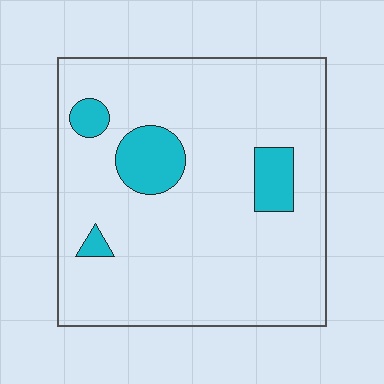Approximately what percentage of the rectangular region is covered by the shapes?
Approximately 10%.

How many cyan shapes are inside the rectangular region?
4.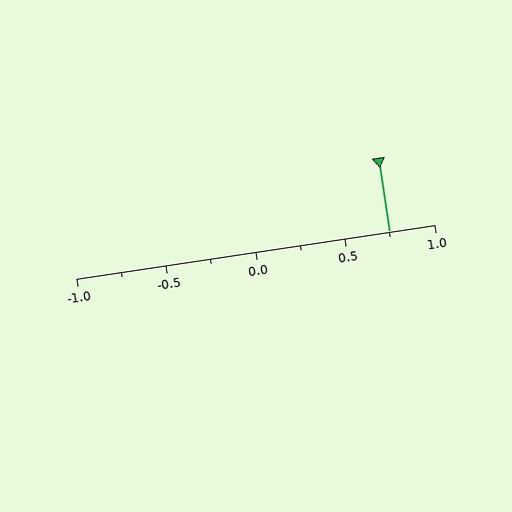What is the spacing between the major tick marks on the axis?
The major ticks are spaced 0.5 apart.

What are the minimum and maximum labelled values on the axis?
The axis runs from -1.0 to 1.0.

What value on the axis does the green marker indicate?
The marker indicates approximately 0.75.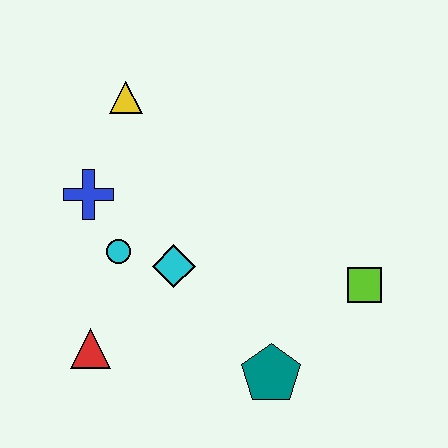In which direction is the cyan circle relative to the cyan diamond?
The cyan circle is to the left of the cyan diamond.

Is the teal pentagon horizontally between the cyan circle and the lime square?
Yes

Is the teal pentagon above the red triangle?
No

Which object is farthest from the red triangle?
The lime square is farthest from the red triangle.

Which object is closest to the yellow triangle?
The blue cross is closest to the yellow triangle.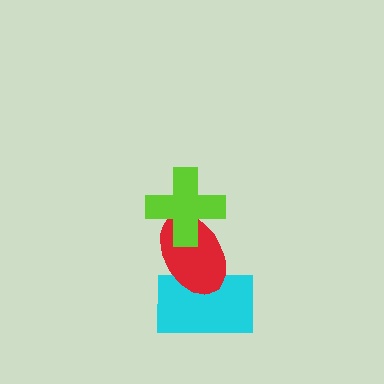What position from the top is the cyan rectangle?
The cyan rectangle is 3rd from the top.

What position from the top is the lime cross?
The lime cross is 1st from the top.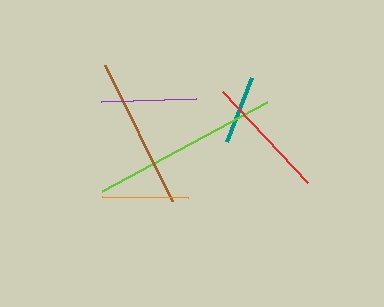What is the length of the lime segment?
The lime segment is approximately 187 pixels long.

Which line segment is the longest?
The lime line is the longest at approximately 187 pixels.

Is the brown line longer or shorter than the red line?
The brown line is longer than the red line.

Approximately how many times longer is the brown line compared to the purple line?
The brown line is approximately 1.6 times the length of the purple line.